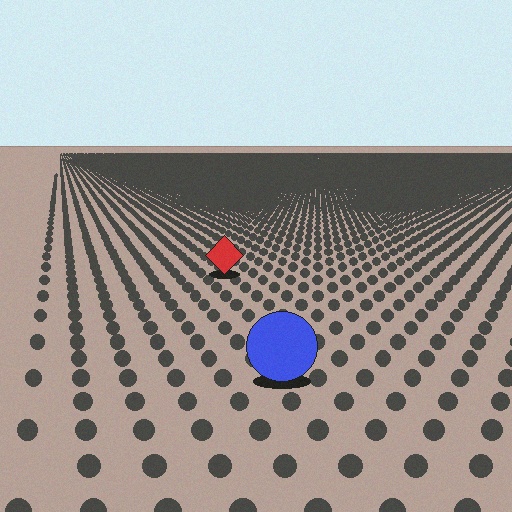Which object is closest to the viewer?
The blue circle is closest. The texture marks near it are larger and more spread out.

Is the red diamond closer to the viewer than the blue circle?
No. The blue circle is closer — you can tell from the texture gradient: the ground texture is coarser near it.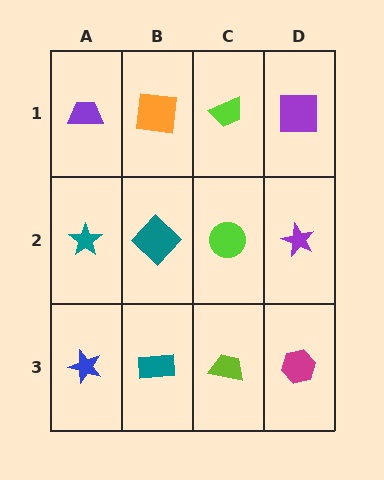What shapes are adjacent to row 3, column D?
A purple star (row 2, column D), a lime trapezoid (row 3, column C).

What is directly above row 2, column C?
A lime trapezoid.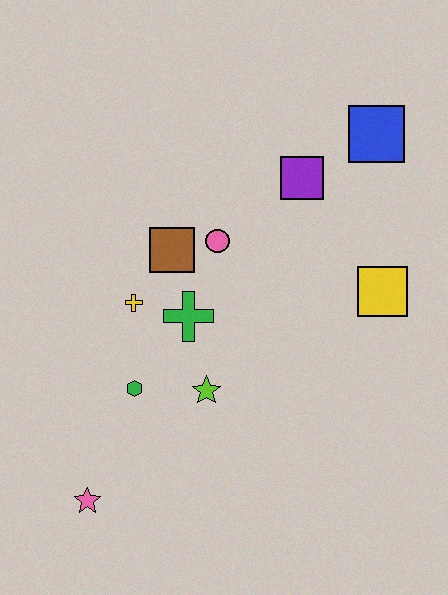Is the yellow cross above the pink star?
Yes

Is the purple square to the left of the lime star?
No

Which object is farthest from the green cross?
The blue square is farthest from the green cross.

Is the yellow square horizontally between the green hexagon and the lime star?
No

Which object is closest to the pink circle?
The brown square is closest to the pink circle.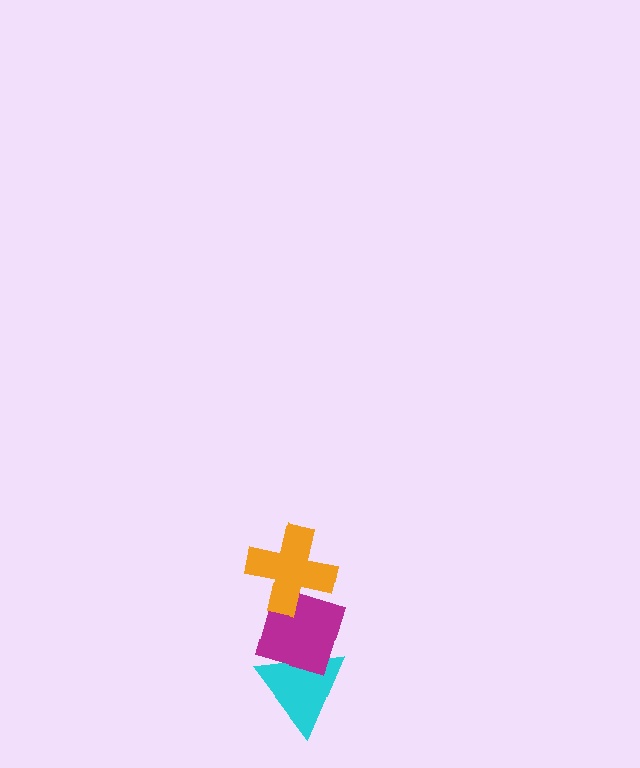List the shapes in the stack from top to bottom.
From top to bottom: the orange cross, the magenta diamond, the cyan triangle.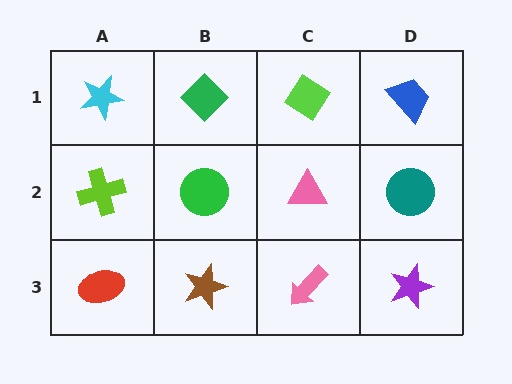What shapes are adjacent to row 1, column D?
A teal circle (row 2, column D), a lime diamond (row 1, column C).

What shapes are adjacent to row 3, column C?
A pink triangle (row 2, column C), a brown star (row 3, column B), a purple star (row 3, column D).